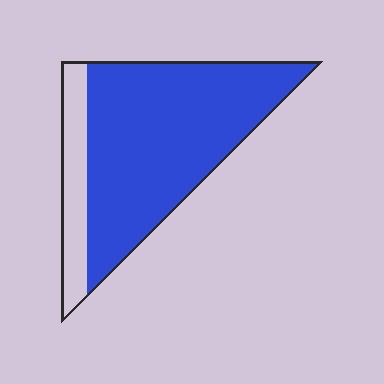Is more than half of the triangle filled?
Yes.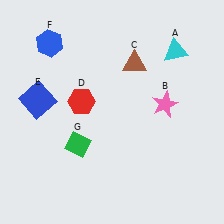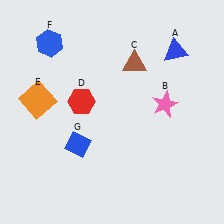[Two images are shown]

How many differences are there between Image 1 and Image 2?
There are 3 differences between the two images.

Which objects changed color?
A changed from cyan to blue. E changed from blue to orange. G changed from green to blue.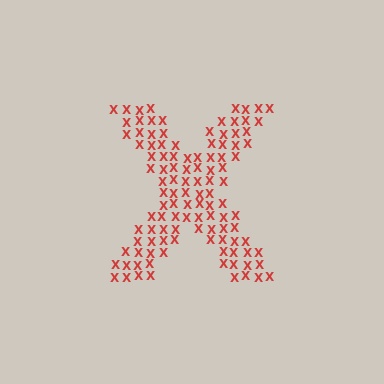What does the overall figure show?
The overall figure shows the letter X.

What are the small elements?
The small elements are letter X's.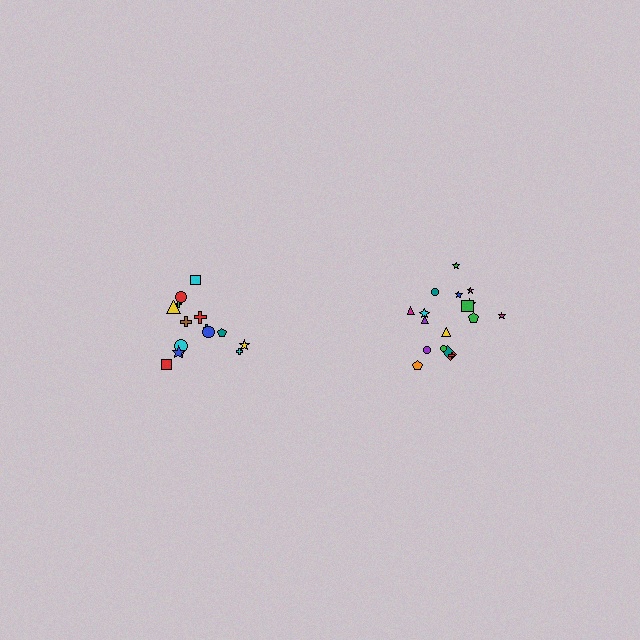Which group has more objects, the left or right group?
The right group.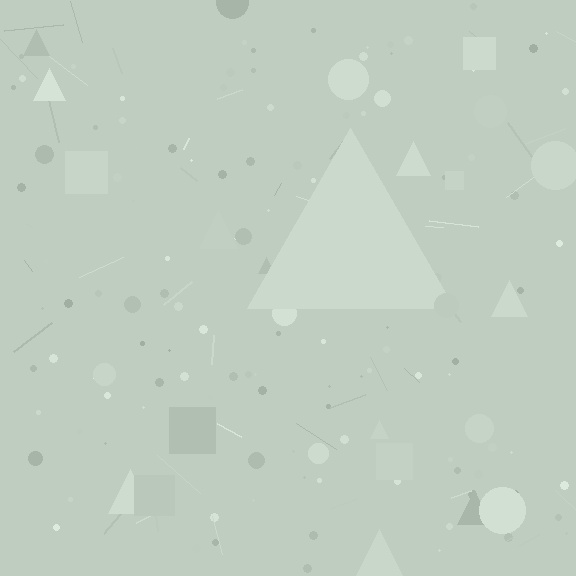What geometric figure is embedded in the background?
A triangle is embedded in the background.